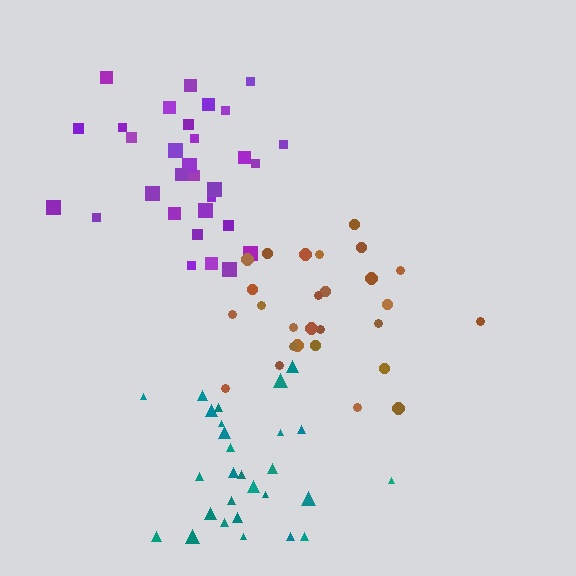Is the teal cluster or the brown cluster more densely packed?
Teal.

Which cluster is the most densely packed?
Purple.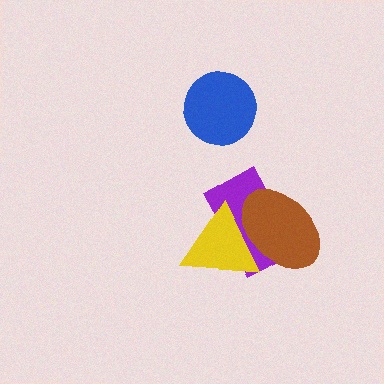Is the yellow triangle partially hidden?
Yes, it is partially covered by another shape.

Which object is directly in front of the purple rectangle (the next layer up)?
The yellow triangle is directly in front of the purple rectangle.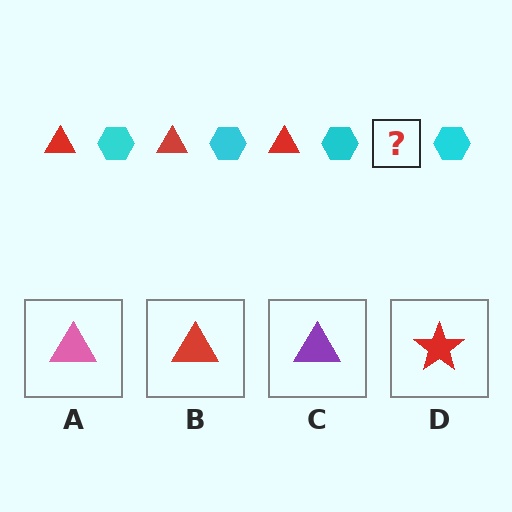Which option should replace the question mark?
Option B.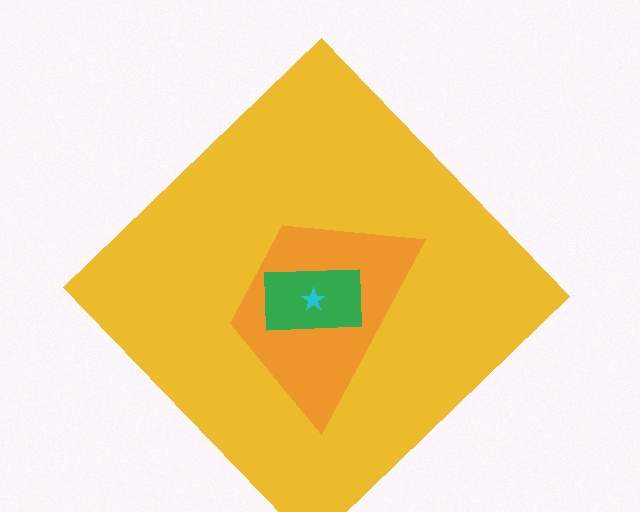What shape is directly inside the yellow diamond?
The orange trapezoid.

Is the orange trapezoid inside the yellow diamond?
Yes.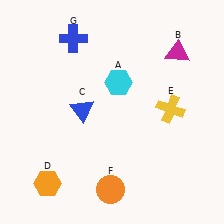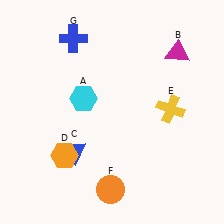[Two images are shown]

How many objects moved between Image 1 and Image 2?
3 objects moved between the two images.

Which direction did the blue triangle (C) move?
The blue triangle (C) moved down.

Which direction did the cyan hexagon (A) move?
The cyan hexagon (A) moved left.